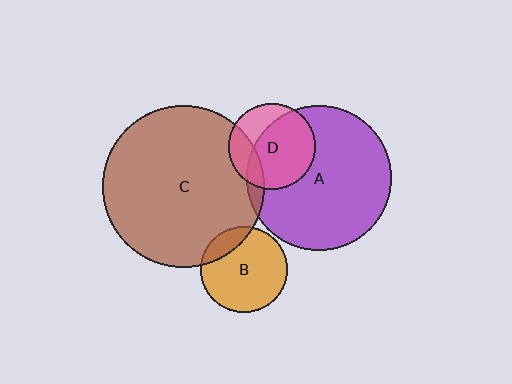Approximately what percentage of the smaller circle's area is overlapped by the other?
Approximately 15%.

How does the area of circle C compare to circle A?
Approximately 1.2 times.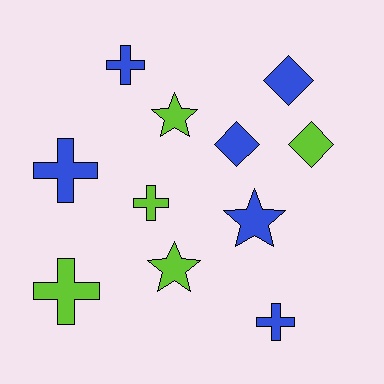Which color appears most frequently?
Blue, with 6 objects.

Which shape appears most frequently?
Cross, with 5 objects.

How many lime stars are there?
There are 2 lime stars.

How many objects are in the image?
There are 11 objects.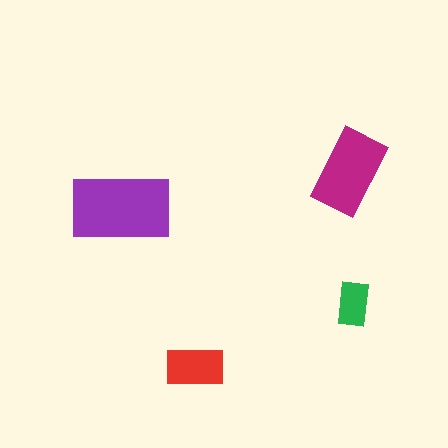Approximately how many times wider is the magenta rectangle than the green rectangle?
About 2 times wider.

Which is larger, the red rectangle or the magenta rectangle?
The magenta one.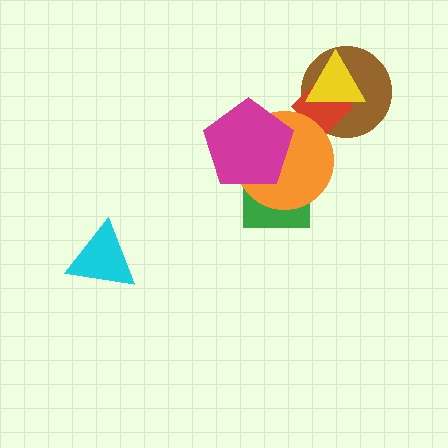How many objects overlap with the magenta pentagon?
2 objects overlap with the magenta pentagon.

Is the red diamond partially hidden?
Yes, it is partially covered by another shape.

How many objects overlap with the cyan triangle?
0 objects overlap with the cyan triangle.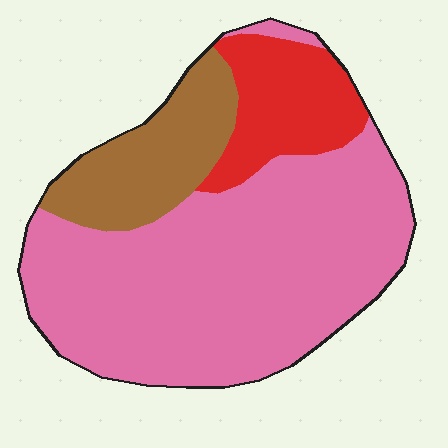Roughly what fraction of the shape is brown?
Brown covers 18% of the shape.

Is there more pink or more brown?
Pink.